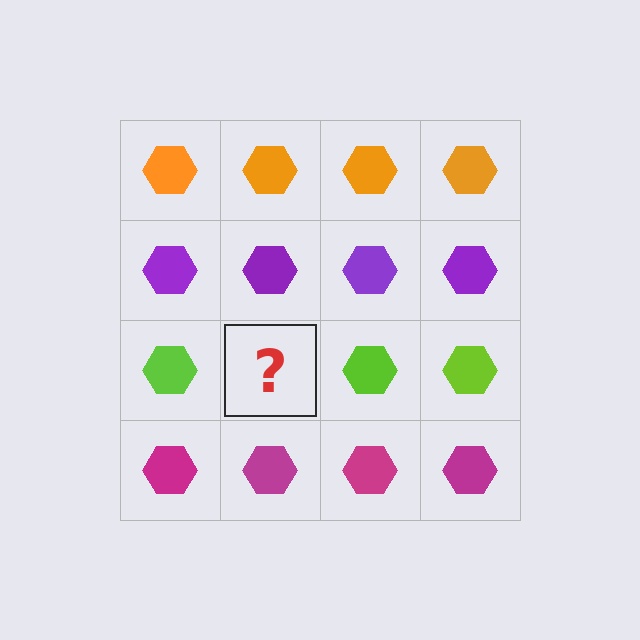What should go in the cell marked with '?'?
The missing cell should contain a lime hexagon.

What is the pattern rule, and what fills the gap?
The rule is that each row has a consistent color. The gap should be filled with a lime hexagon.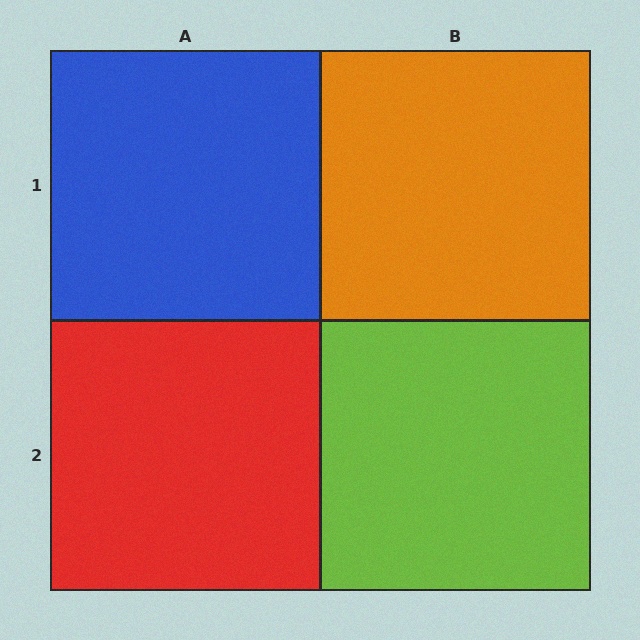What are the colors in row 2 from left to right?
Red, lime.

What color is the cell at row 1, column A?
Blue.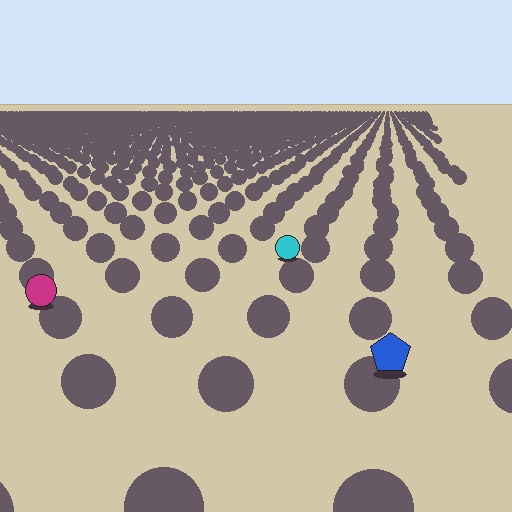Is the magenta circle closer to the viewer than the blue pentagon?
No. The blue pentagon is closer — you can tell from the texture gradient: the ground texture is coarser near it.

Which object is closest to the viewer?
The blue pentagon is closest. The texture marks near it are larger and more spread out.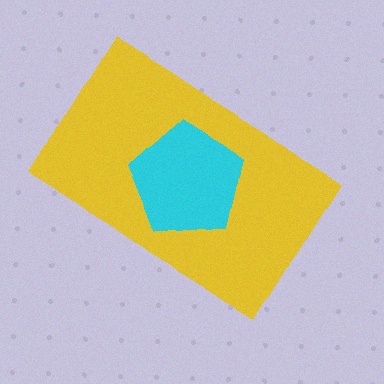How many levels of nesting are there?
2.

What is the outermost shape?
The yellow rectangle.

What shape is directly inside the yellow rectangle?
The cyan pentagon.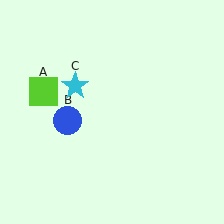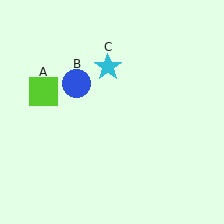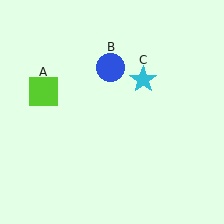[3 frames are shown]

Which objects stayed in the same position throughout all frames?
Lime square (object A) remained stationary.